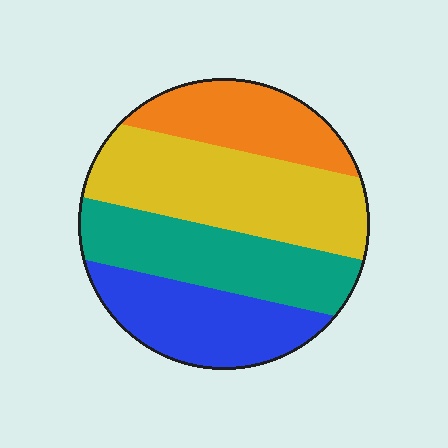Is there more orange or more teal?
Teal.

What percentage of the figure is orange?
Orange takes up about one fifth (1/5) of the figure.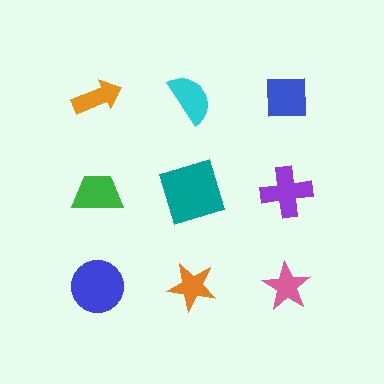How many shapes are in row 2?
3 shapes.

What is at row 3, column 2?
An orange star.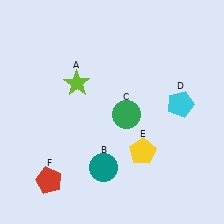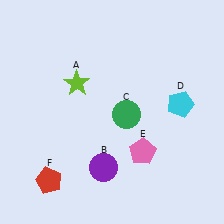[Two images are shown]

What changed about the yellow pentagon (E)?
In Image 1, E is yellow. In Image 2, it changed to pink.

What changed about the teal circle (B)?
In Image 1, B is teal. In Image 2, it changed to purple.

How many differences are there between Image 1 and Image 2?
There are 2 differences between the two images.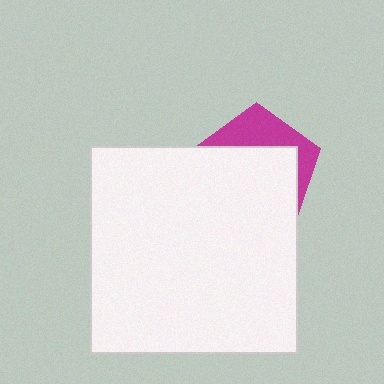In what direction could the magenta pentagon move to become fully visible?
The magenta pentagon could move up. That would shift it out from behind the white square entirely.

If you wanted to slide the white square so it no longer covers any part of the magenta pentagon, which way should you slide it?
Slide it down — that is the most direct way to separate the two shapes.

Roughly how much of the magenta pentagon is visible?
A small part of it is visible (roughly 32%).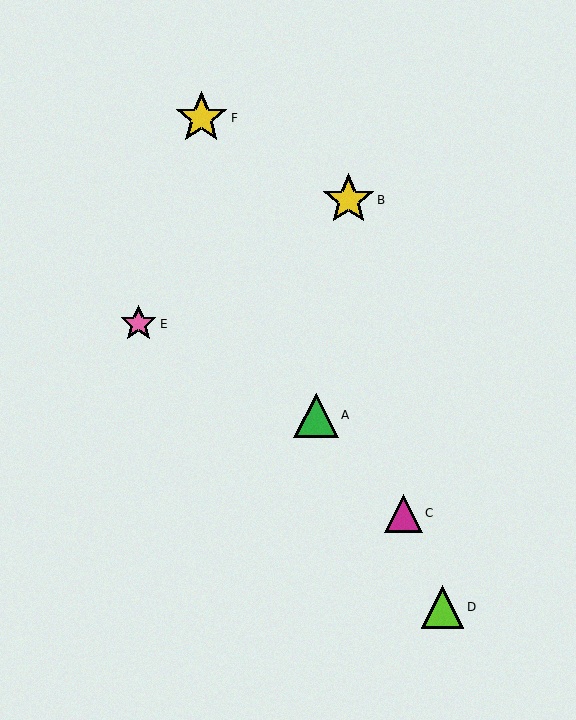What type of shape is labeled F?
Shape F is a yellow star.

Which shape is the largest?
The yellow star (labeled F) is the largest.